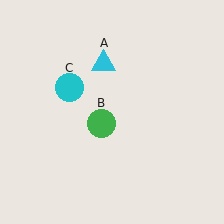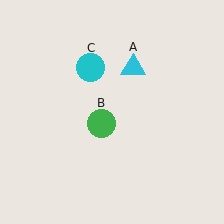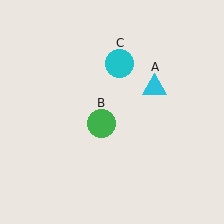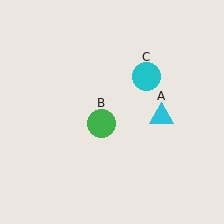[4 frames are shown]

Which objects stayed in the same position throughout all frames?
Green circle (object B) remained stationary.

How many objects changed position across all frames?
2 objects changed position: cyan triangle (object A), cyan circle (object C).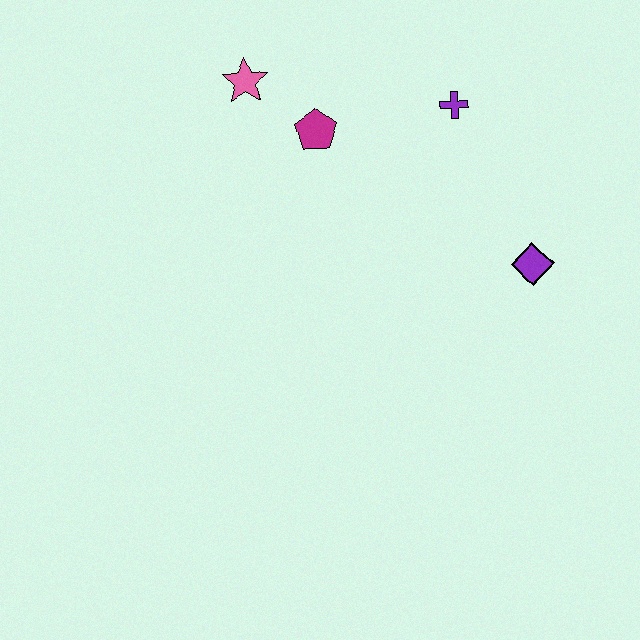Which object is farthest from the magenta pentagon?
The purple diamond is farthest from the magenta pentagon.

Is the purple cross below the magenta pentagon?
No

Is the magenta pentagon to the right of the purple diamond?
No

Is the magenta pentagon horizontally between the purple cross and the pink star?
Yes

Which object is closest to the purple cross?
The magenta pentagon is closest to the purple cross.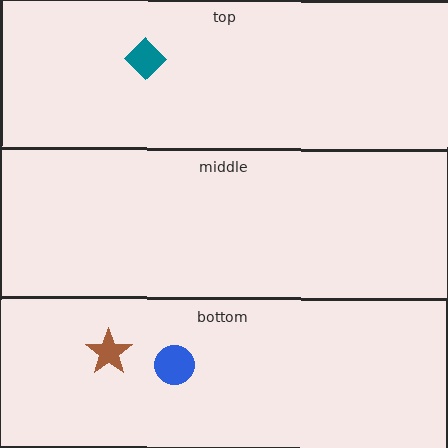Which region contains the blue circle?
The bottom region.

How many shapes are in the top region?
1.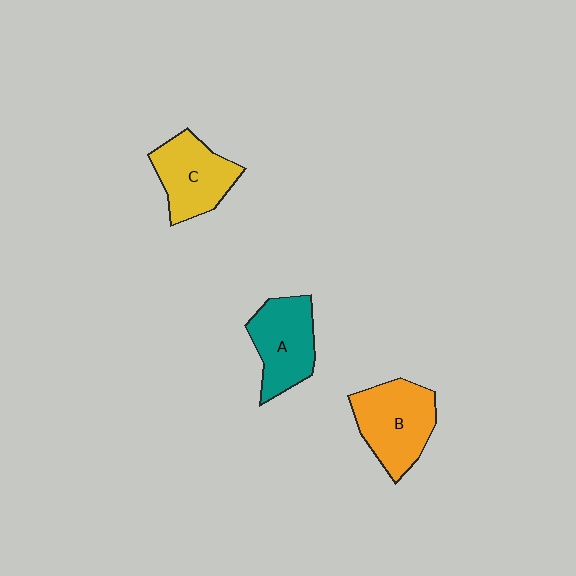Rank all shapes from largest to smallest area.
From largest to smallest: B (orange), A (teal), C (yellow).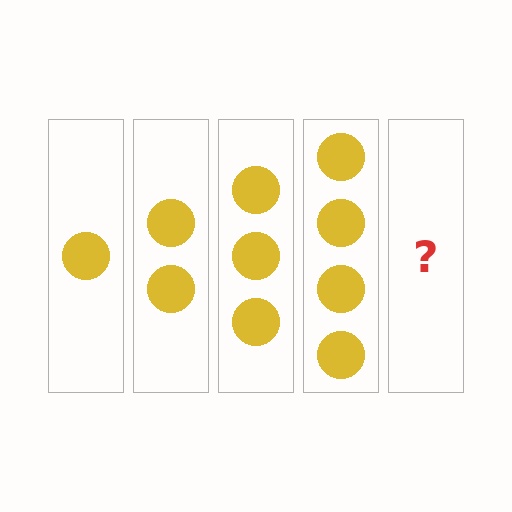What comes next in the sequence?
The next element should be 5 circles.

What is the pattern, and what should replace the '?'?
The pattern is that each step adds one more circle. The '?' should be 5 circles.